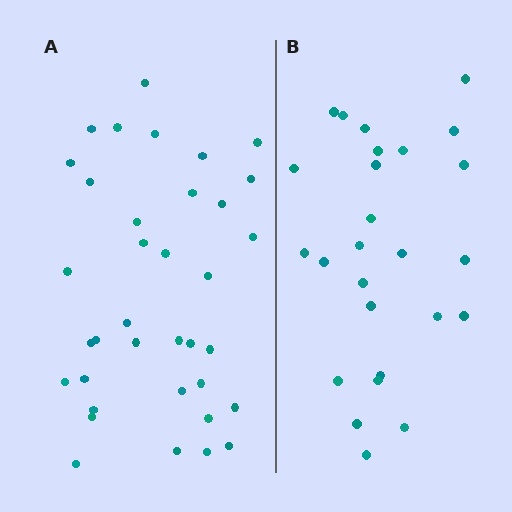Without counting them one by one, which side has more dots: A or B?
Region A (the left region) has more dots.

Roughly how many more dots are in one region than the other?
Region A has roughly 10 or so more dots than region B.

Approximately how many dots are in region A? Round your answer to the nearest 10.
About 40 dots. (The exact count is 36, which rounds to 40.)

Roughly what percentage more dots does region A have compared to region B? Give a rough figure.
About 40% more.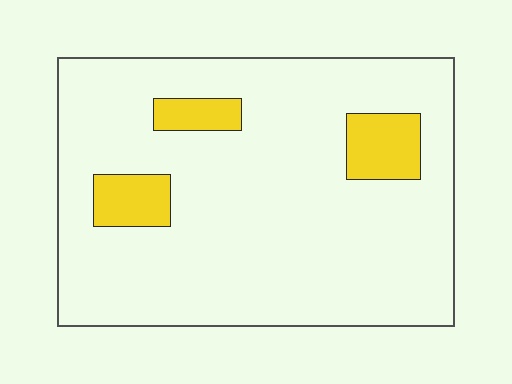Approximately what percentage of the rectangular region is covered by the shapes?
Approximately 10%.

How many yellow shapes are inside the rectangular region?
3.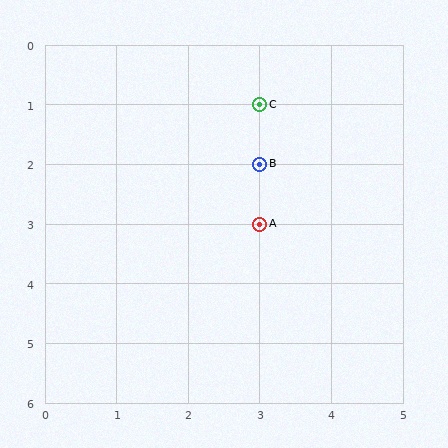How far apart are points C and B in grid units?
Points C and B are 1 row apart.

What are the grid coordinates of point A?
Point A is at grid coordinates (3, 3).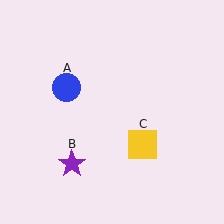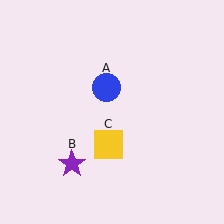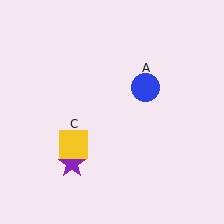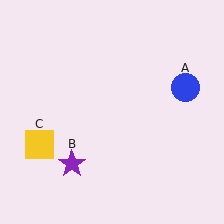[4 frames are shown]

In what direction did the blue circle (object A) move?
The blue circle (object A) moved right.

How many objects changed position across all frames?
2 objects changed position: blue circle (object A), yellow square (object C).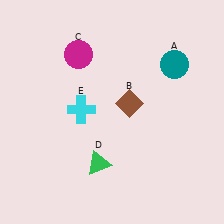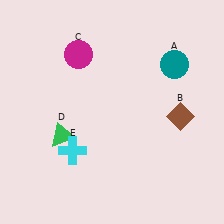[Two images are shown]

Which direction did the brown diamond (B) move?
The brown diamond (B) moved right.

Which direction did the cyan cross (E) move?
The cyan cross (E) moved down.